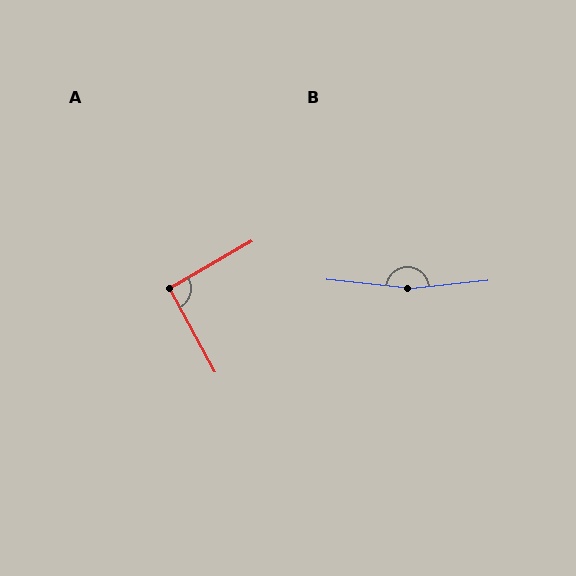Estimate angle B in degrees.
Approximately 168 degrees.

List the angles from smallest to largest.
A (91°), B (168°).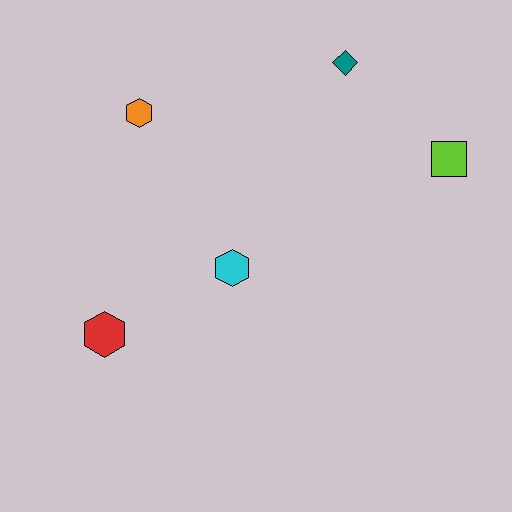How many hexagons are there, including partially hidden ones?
There are 3 hexagons.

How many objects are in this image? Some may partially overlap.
There are 5 objects.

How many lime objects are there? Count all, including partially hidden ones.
There is 1 lime object.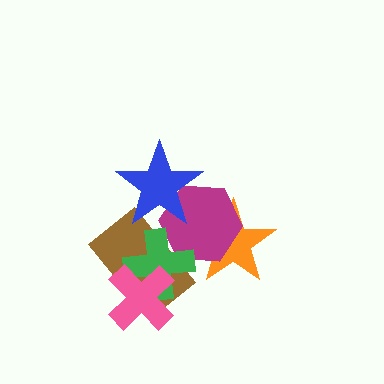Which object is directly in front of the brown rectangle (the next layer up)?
The green cross is directly in front of the brown rectangle.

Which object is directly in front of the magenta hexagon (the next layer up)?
The brown rectangle is directly in front of the magenta hexagon.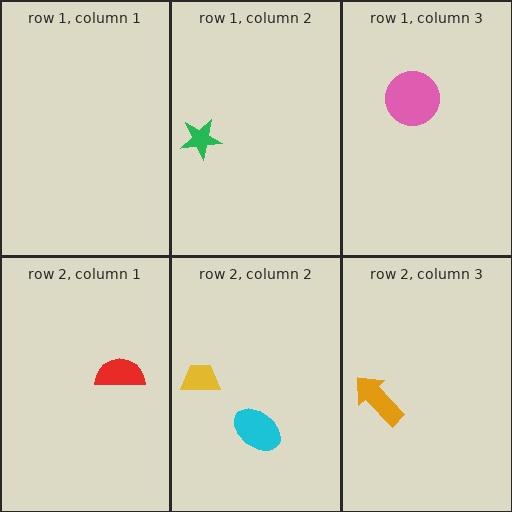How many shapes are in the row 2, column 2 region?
2.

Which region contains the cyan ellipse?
The row 2, column 2 region.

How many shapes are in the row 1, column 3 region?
1.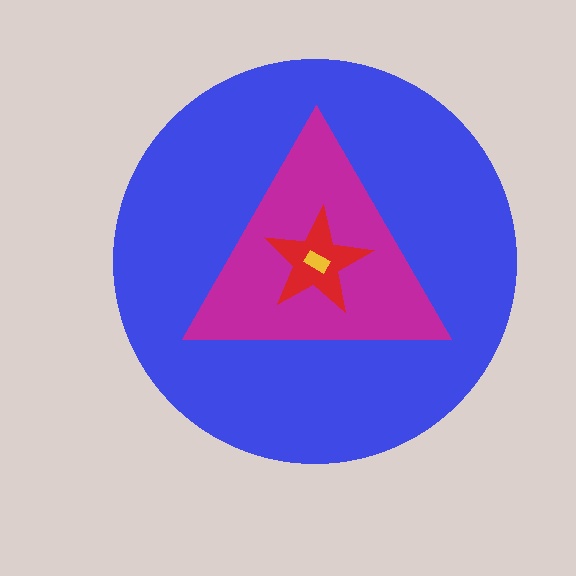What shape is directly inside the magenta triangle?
The red star.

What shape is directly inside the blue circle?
The magenta triangle.